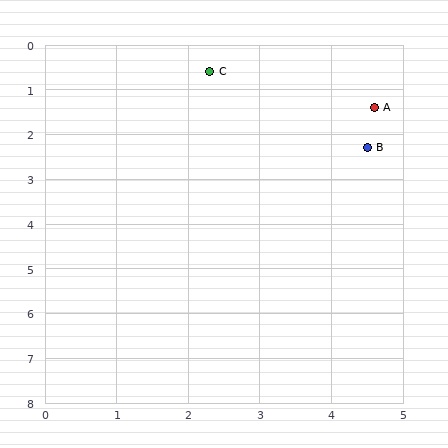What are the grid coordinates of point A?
Point A is at approximately (4.6, 1.4).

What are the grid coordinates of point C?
Point C is at approximately (2.3, 0.6).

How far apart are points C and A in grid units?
Points C and A are about 2.4 grid units apart.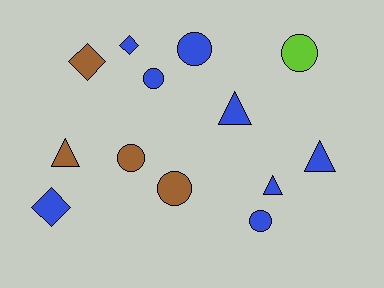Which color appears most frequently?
Blue, with 8 objects.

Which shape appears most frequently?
Circle, with 6 objects.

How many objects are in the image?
There are 13 objects.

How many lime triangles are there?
There are no lime triangles.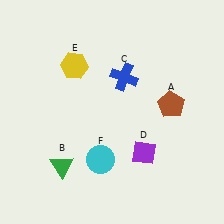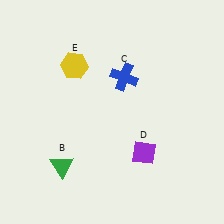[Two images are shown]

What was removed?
The cyan circle (F), the brown pentagon (A) were removed in Image 2.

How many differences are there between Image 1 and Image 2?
There are 2 differences between the two images.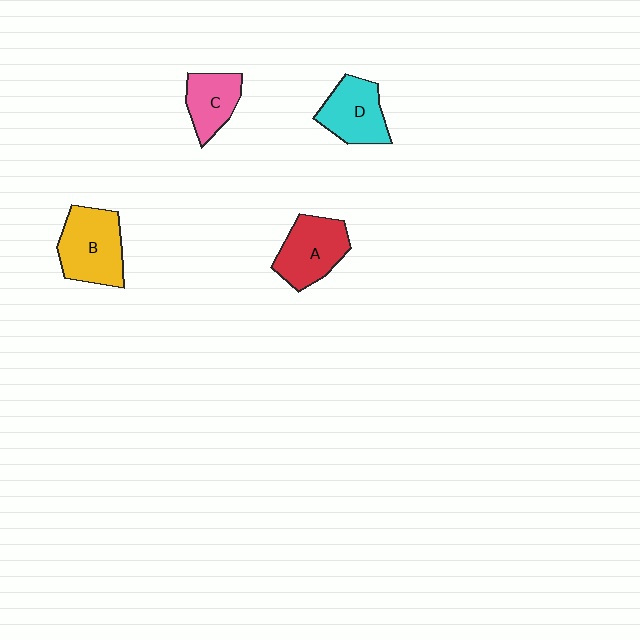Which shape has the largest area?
Shape B (yellow).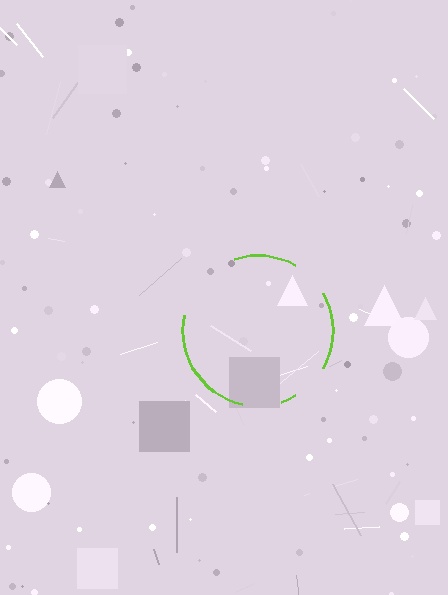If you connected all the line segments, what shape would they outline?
They would outline a circle.